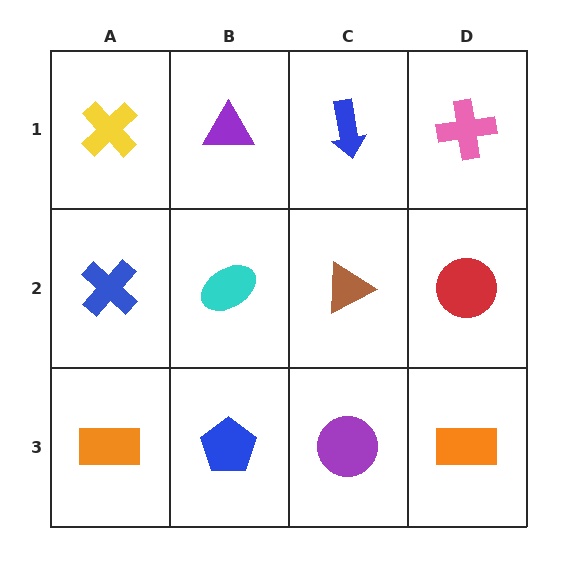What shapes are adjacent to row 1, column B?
A cyan ellipse (row 2, column B), a yellow cross (row 1, column A), a blue arrow (row 1, column C).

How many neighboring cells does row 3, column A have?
2.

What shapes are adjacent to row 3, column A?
A blue cross (row 2, column A), a blue pentagon (row 3, column B).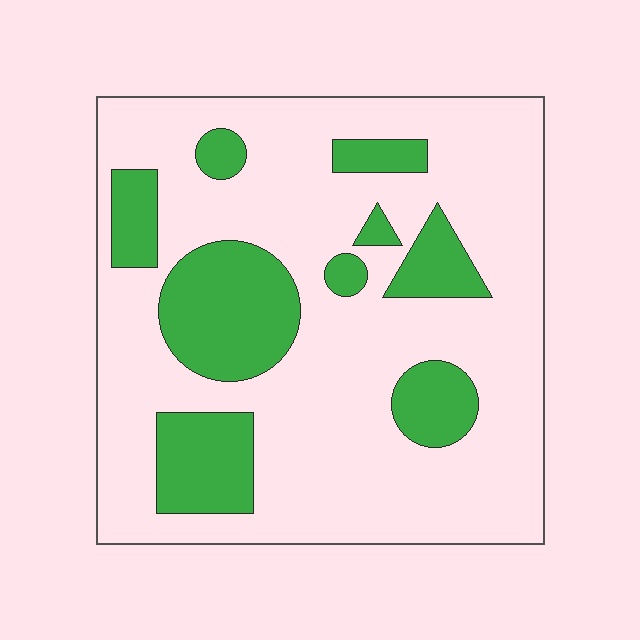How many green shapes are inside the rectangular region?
9.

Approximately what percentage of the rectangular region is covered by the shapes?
Approximately 25%.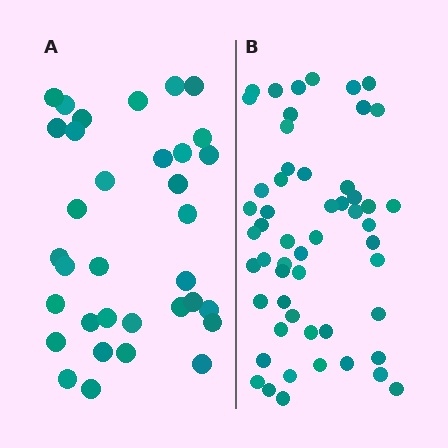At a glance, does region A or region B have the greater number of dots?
Region B (the right region) has more dots.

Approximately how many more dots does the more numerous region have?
Region B has approximately 20 more dots than region A.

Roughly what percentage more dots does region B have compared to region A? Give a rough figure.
About 60% more.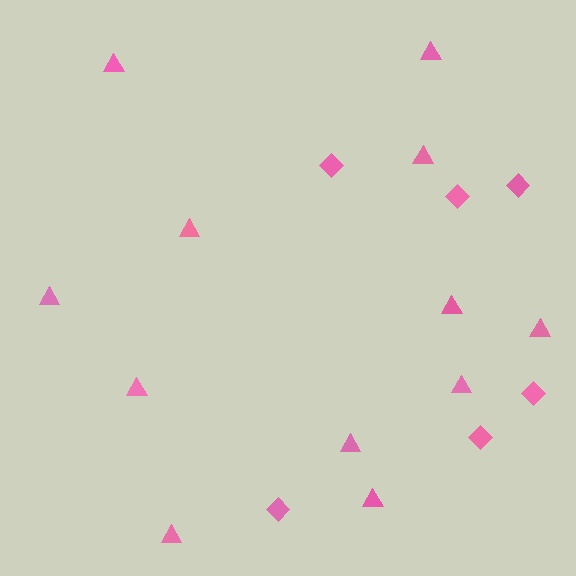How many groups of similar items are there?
There are 2 groups: one group of triangles (12) and one group of diamonds (6).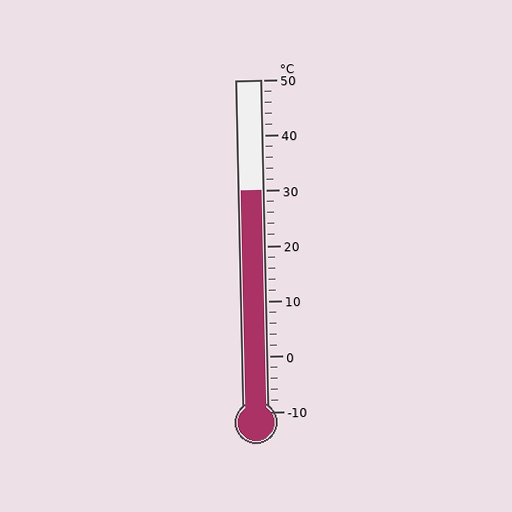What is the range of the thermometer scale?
The thermometer scale ranges from -10°C to 50°C.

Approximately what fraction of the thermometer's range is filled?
The thermometer is filled to approximately 65% of its range.